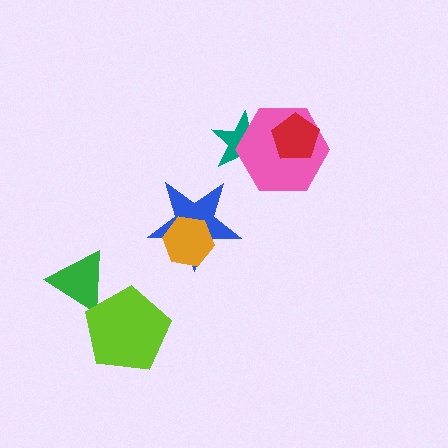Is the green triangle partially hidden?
Yes, it is partially covered by another shape.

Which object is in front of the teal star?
The pink hexagon is in front of the teal star.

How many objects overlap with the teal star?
1 object overlaps with the teal star.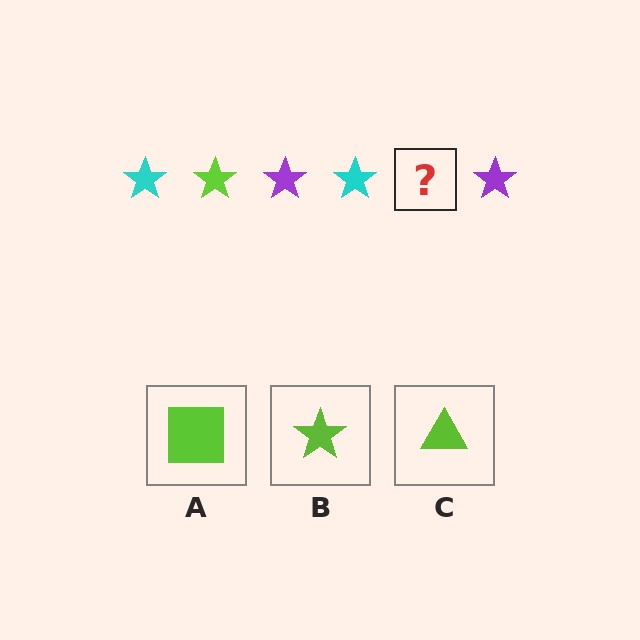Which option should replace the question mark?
Option B.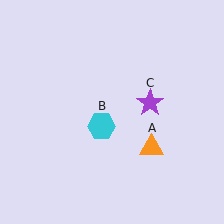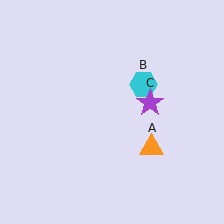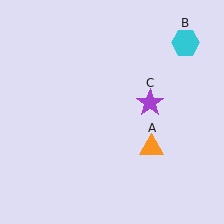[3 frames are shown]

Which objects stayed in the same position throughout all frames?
Orange triangle (object A) and purple star (object C) remained stationary.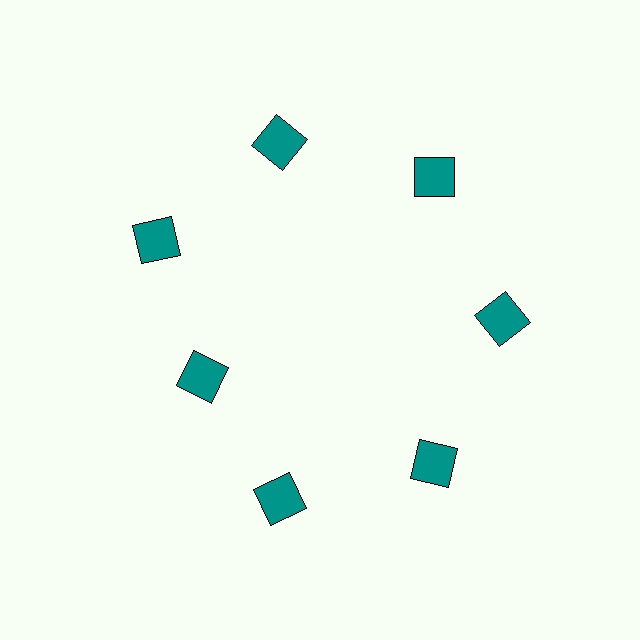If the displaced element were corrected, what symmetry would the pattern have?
It would have 7-fold rotational symmetry — the pattern would map onto itself every 51 degrees.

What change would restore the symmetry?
The symmetry would be restored by moving it outward, back onto the ring so that all 7 squares sit at equal angles and equal distance from the center.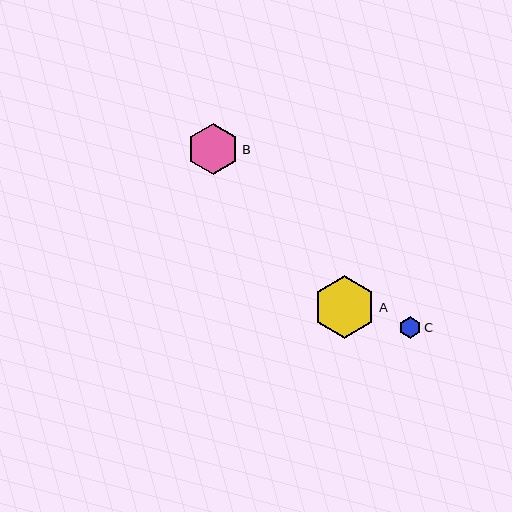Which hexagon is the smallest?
Hexagon C is the smallest with a size of approximately 21 pixels.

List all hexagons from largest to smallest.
From largest to smallest: A, B, C.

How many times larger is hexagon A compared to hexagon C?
Hexagon A is approximately 2.9 times the size of hexagon C.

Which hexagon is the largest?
Hexagon A is the largest with a size of approximately 63 pixels.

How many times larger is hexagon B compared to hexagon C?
Hexagon B is approximately 2.4 times the size of hexagon C.